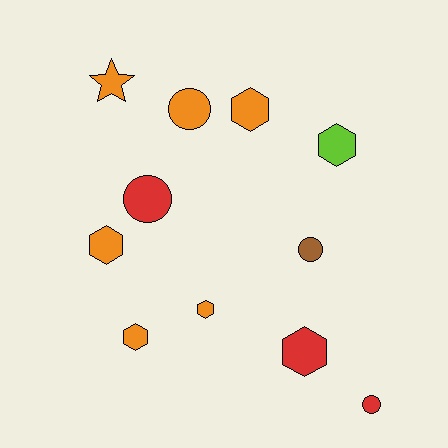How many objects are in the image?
There are 11 objects.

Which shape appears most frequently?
Hexagon, with 6 objects.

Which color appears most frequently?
Orange, with 6 objects.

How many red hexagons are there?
There is 1 red hexagon.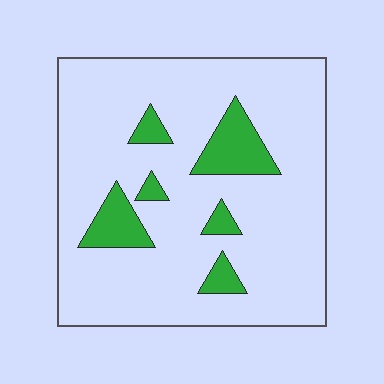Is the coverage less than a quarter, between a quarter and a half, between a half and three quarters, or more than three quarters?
Less than a quarter.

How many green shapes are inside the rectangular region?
6.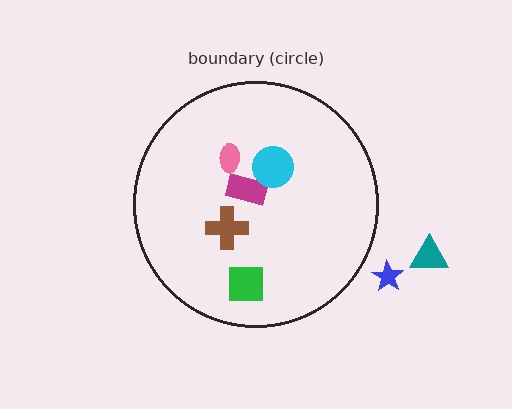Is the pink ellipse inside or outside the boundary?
Inside.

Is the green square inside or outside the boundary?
Inside.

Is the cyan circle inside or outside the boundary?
Inside.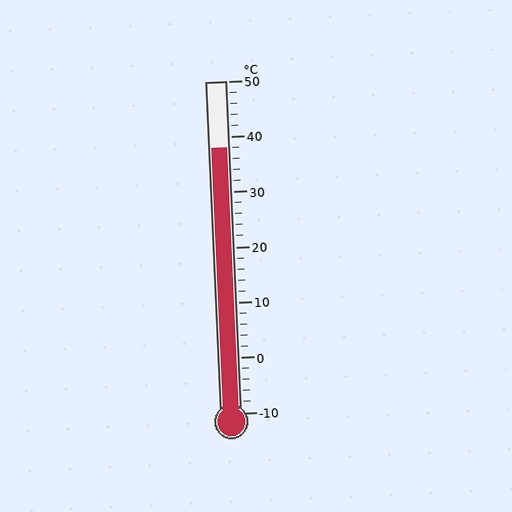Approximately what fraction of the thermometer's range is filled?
The thermometer is filled to approximately 80% of its range.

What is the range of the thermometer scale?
The thermometer scale ranges from -10°C to 50°C.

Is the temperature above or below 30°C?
The temperature is above 30°C.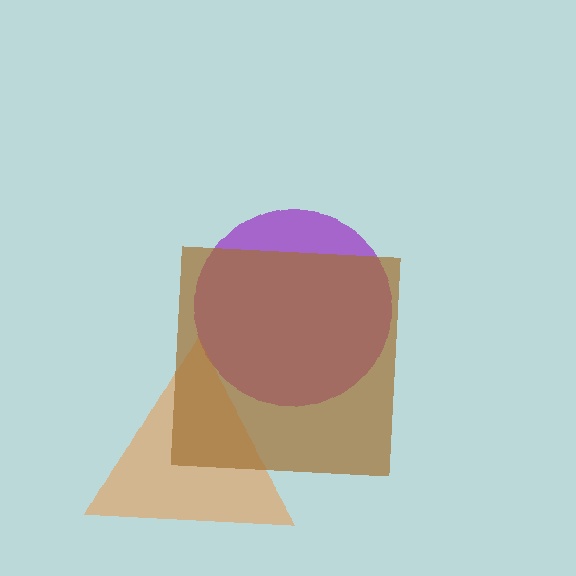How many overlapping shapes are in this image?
There are 3 overlapping shapes in the image.